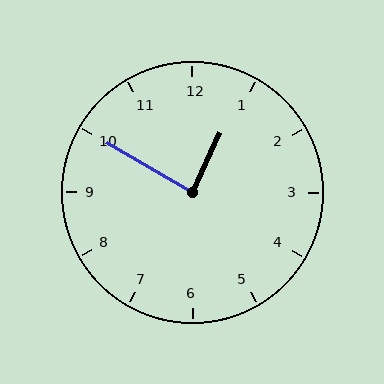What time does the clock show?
12:50.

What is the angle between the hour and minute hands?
Approximately 85 degrees.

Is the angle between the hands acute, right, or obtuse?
It is right.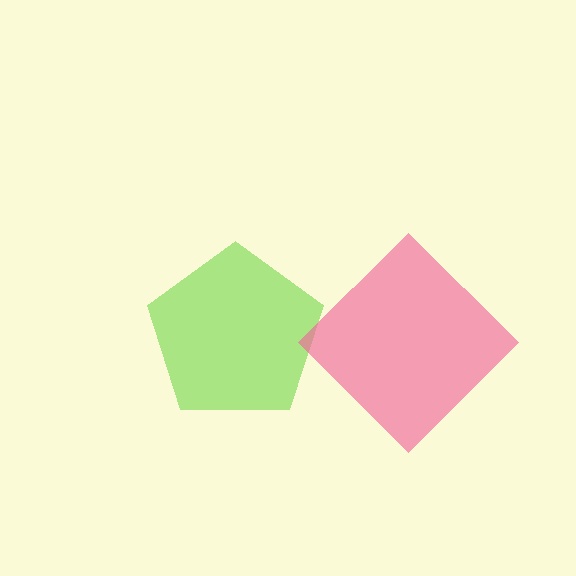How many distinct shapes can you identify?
There are 2 distinct shapes: a lime pentagon, a pink diamond.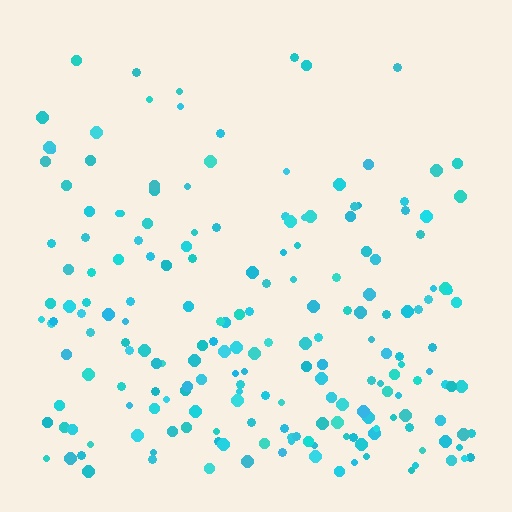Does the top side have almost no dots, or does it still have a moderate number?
Still a moderate number, just noticeably fewer than the bottom.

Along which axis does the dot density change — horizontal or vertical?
Vertical.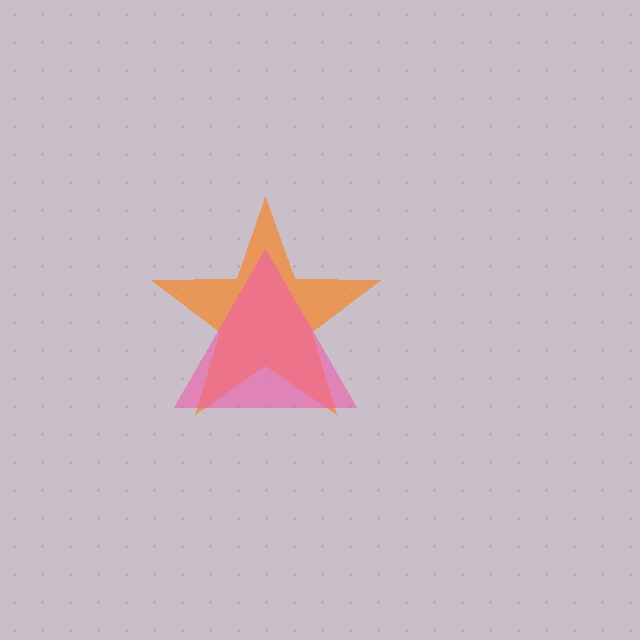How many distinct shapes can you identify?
There are 2 distinct shapes: an orange star, a pink triangle.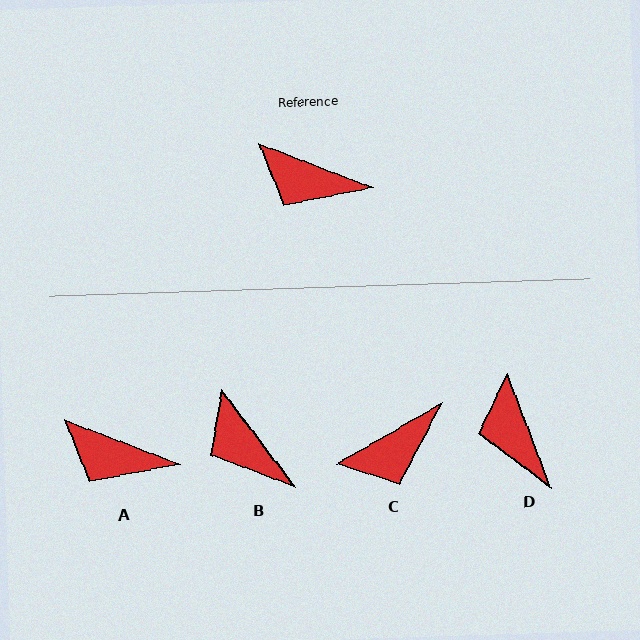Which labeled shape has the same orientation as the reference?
A.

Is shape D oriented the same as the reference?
No, it is off by about 48 degrees.